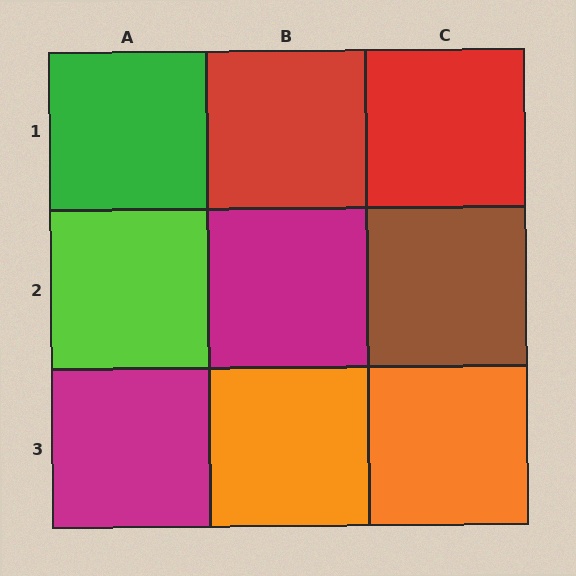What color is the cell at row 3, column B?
Orange.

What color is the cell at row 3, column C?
Orange.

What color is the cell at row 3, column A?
Magenta.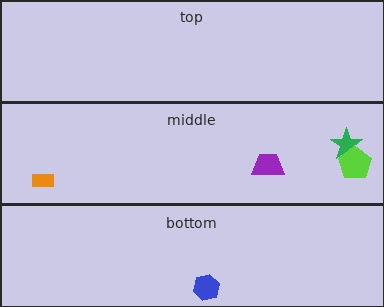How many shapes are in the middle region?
4.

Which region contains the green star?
The middle region.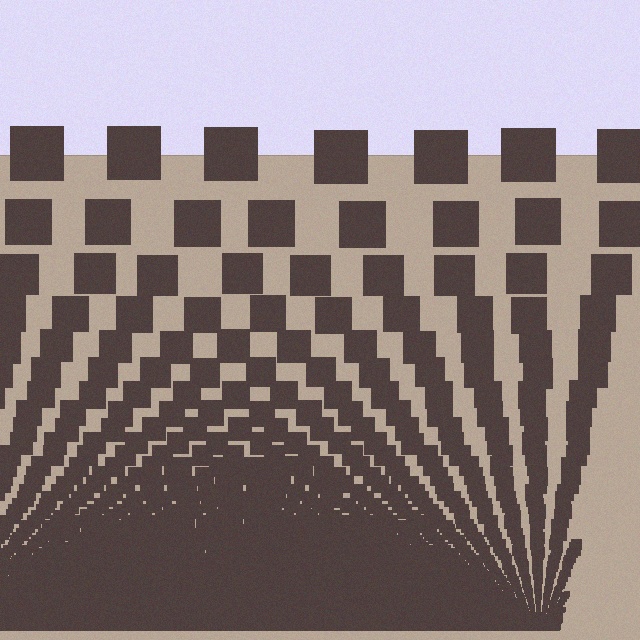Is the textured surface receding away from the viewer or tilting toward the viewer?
The surface appears to tilt toward the viewer. Texture elements get larger and sparser toward the top.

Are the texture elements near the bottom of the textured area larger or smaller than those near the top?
Smaller. The gradient is inverted — elements near the bottom are smaller and denser.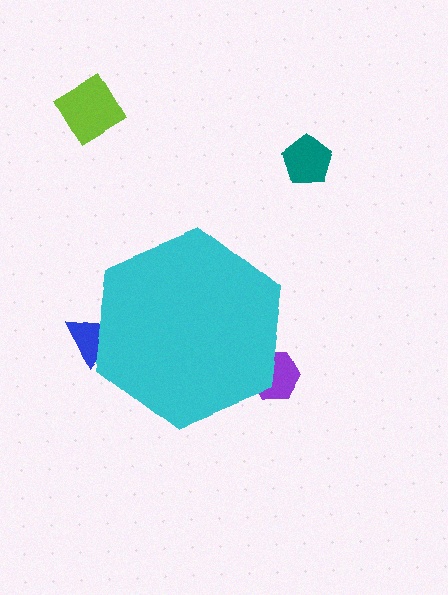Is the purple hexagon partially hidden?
Yes, the purple hexagon is partially hidden behind the cyan hexagon.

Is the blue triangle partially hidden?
Yes, the blue triangle is partially hidden behind the cyan hexagon.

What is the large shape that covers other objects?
A cyan hexagon.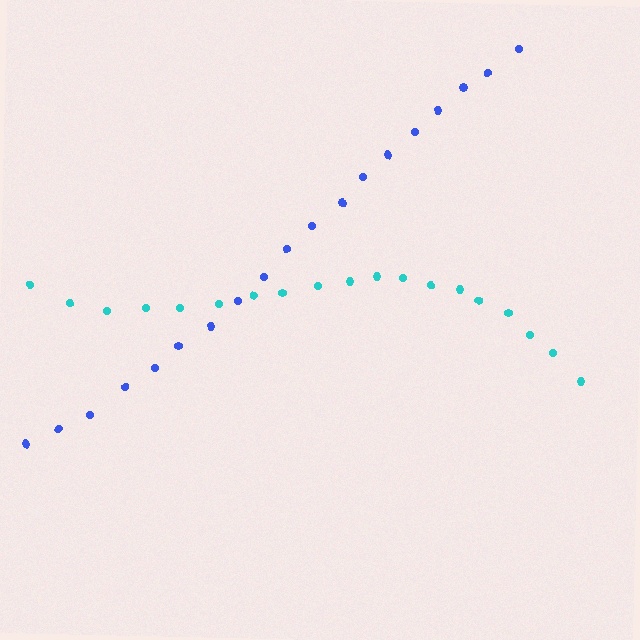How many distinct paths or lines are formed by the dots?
There are 2 distinct paths.